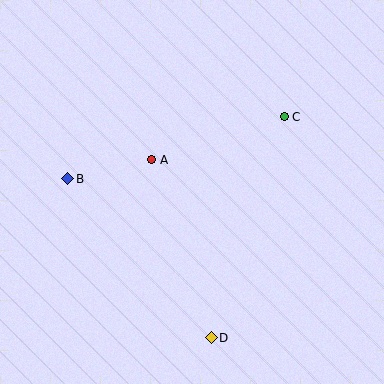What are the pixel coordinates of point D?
Point D is at (211, 338).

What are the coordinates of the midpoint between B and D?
The midpoint between B and D is at (140, 258).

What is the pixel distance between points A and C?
The distance between A and C is 139 pixels.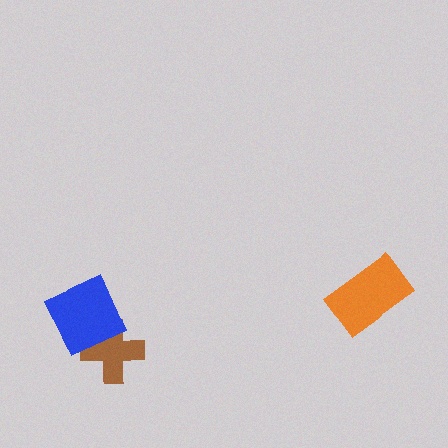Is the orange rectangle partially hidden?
No, no other shape covers it.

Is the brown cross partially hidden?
Yes, it is partially covered by another shape.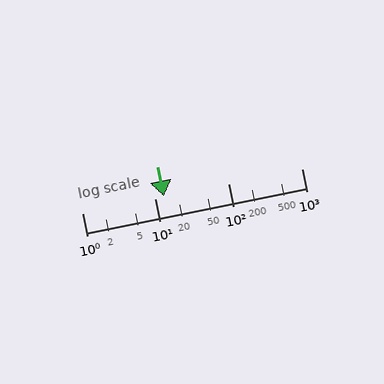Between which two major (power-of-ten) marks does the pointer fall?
The pointer is between 10 and 100.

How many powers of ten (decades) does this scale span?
The scale spans 3 decades, from 1 to 1000.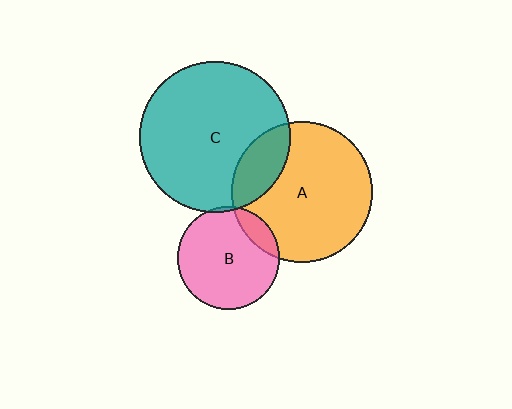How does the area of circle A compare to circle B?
Approximately 1.9 times.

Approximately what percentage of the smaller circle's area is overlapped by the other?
Approximately 5%.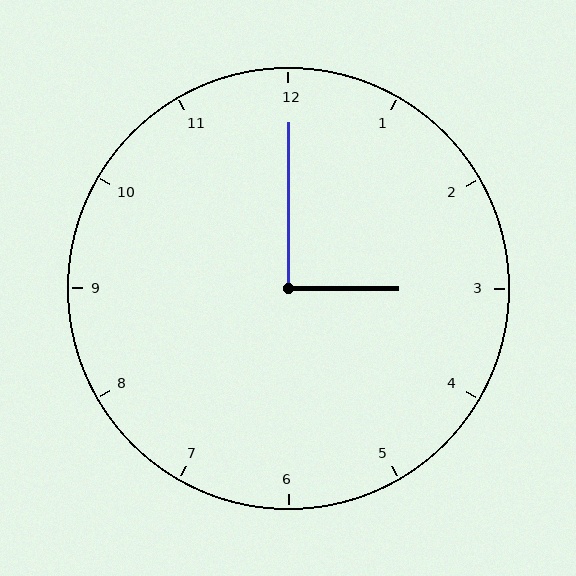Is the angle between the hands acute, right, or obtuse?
It is right.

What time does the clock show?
3:00.